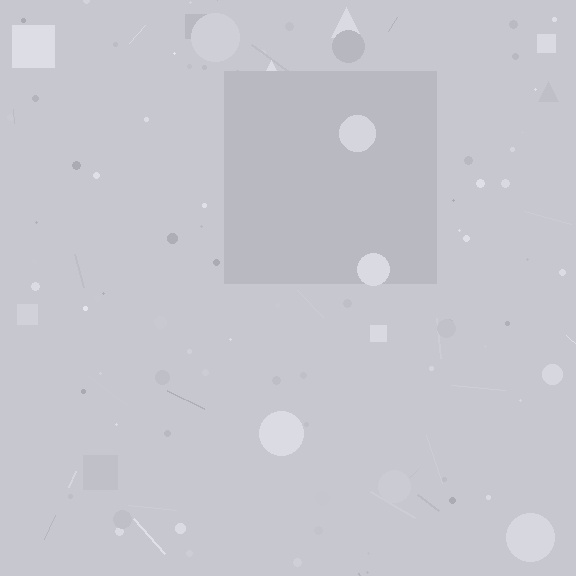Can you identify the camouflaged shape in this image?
The camouflaged shape is a square.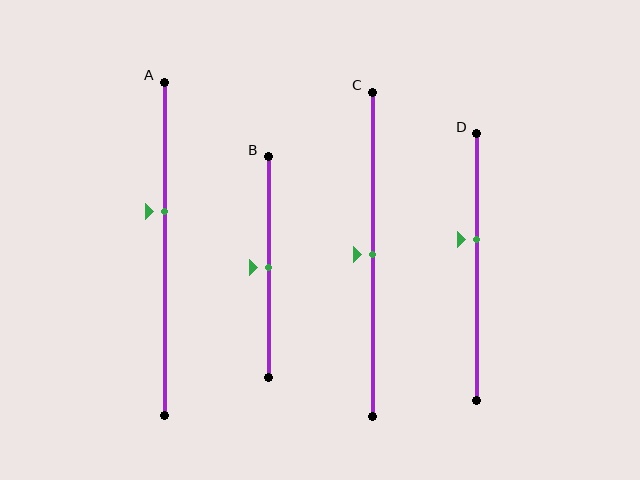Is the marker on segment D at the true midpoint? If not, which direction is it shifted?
No, the marker on segment D is shifted upward by about 11% of the segment length.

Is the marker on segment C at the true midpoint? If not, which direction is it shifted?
Yes, the marker on segment C is at the true midpoint.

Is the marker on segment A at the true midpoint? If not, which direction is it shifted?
No, the marker on segment A is shifted upward by about 11% of the segment length.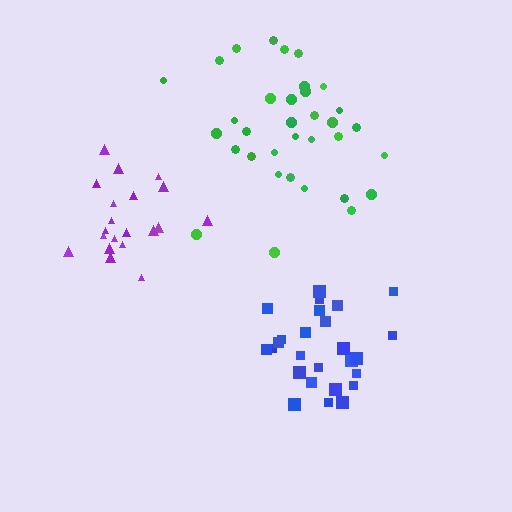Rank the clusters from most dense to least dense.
blue, purple, green.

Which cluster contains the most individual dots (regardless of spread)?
Green (34).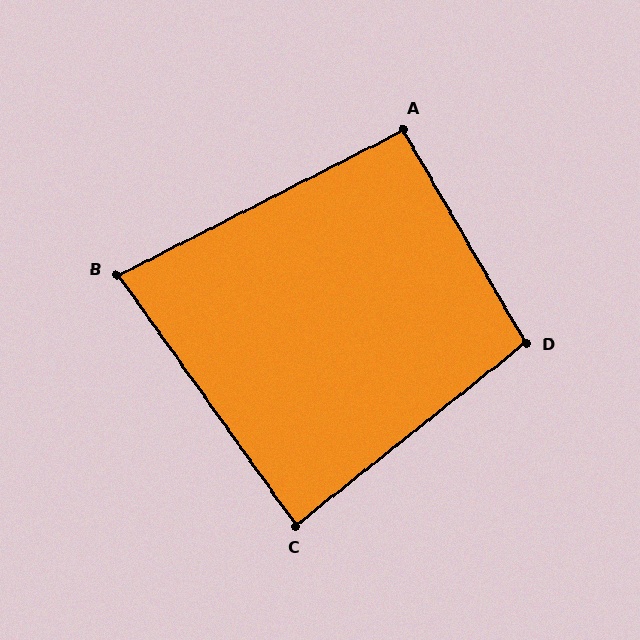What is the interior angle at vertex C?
Approximately 87 degrees (approximately right).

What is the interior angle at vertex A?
Approximately 93 degrees (approximately right).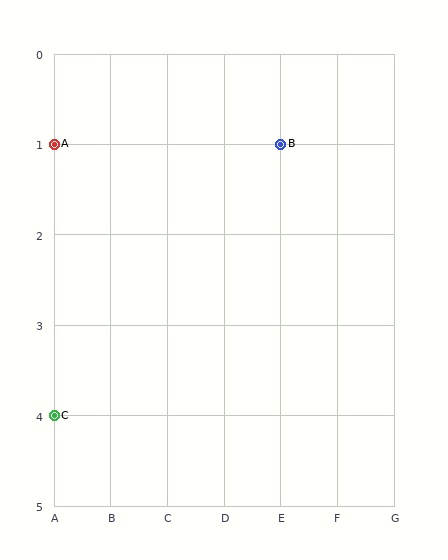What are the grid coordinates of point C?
Point C is at grid coordinates (A, 4).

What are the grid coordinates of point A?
Point A is at grid coordinates (A, 1).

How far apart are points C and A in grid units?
Points C and A are 3 rows apart.